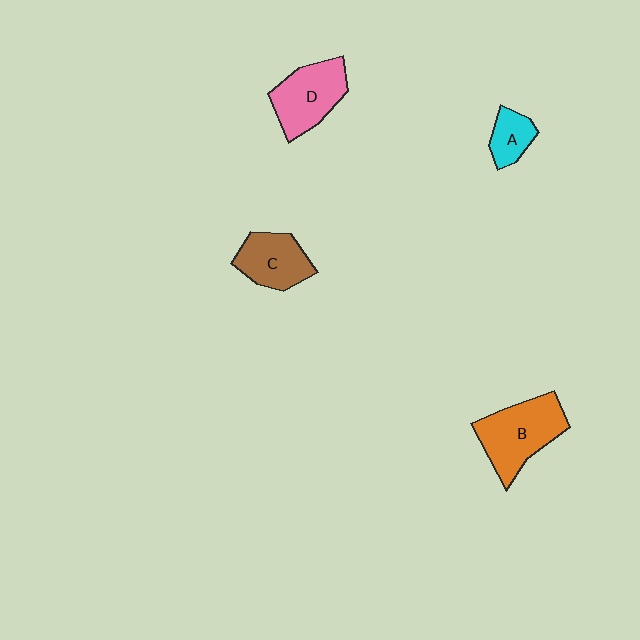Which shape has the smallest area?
Shape A (cyan).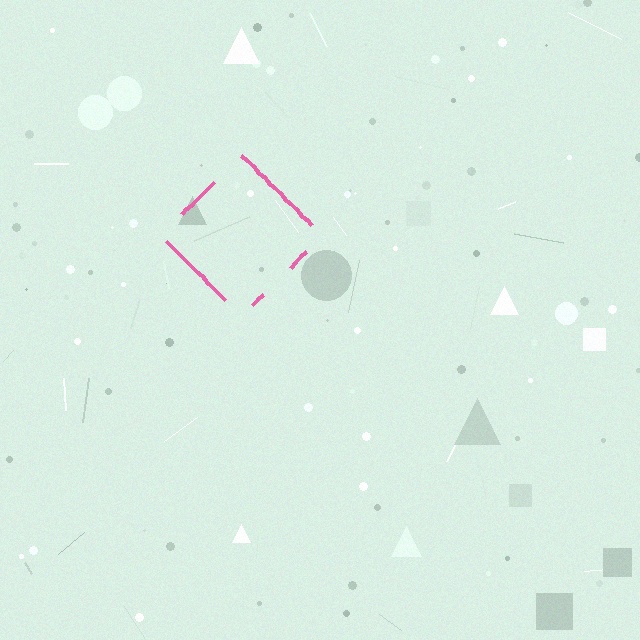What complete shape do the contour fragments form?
The contour fragments form a diamond.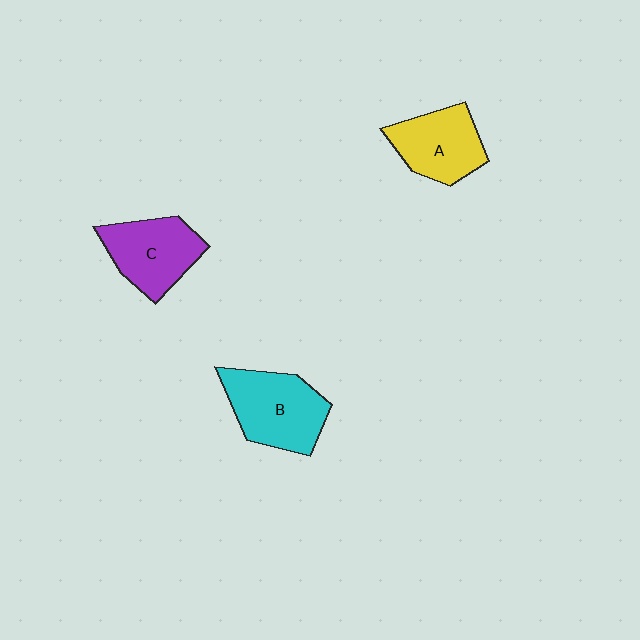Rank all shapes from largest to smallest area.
From largest to smallest: B (cyan), C (purple), A (yellow).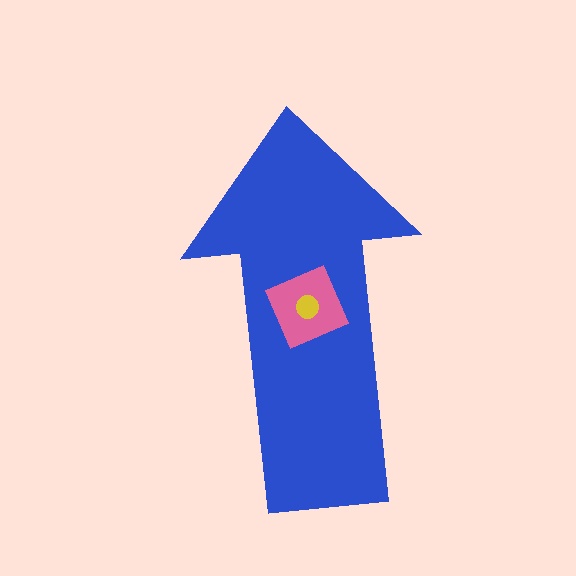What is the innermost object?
The yellow circle.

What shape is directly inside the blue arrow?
The pink diamond.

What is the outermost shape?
The blue arrow.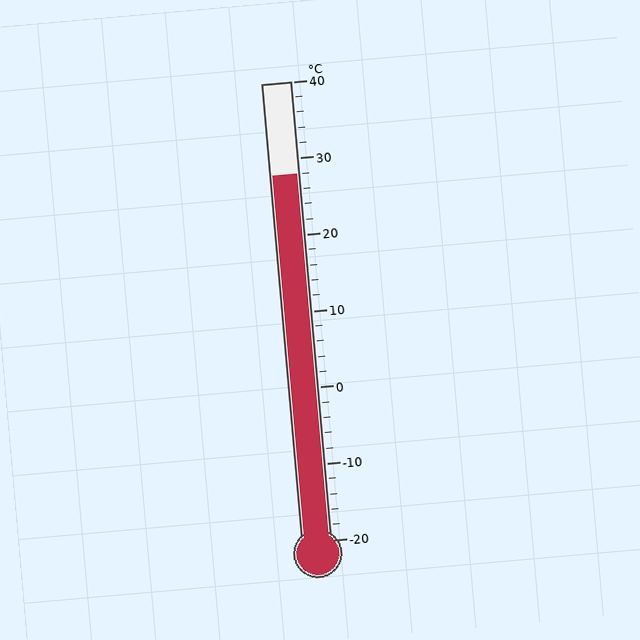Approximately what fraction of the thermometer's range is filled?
The thermometer is filled to approximately 80% of its range.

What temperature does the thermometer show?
The thermometer shows approximately 28°C.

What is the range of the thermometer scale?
The thermometer scale ranges from -20°C to 40°C.